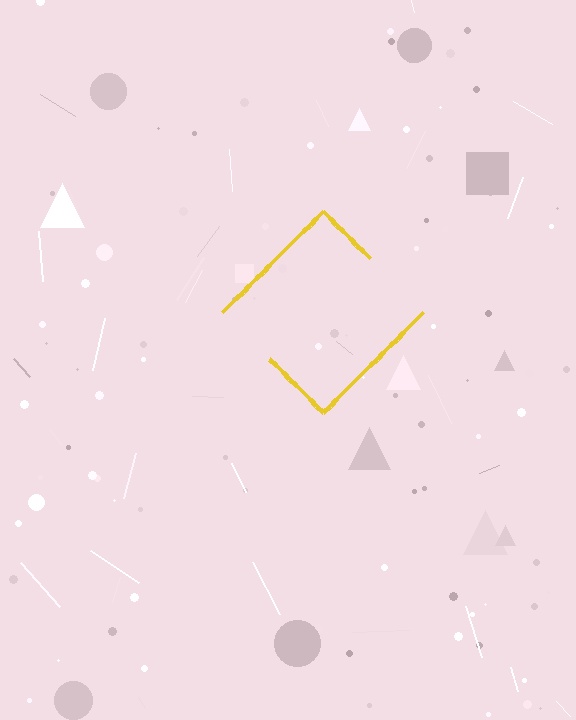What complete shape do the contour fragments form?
The contour fragments form a diamond.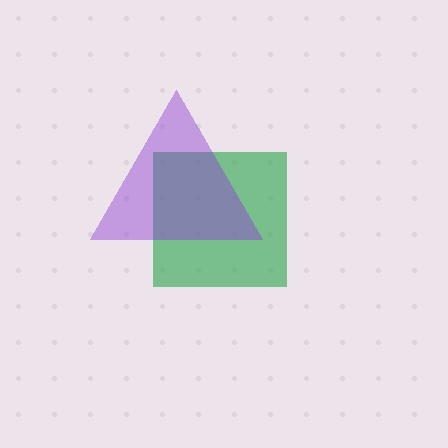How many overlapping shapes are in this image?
There are 2 overlapping shapes in the image.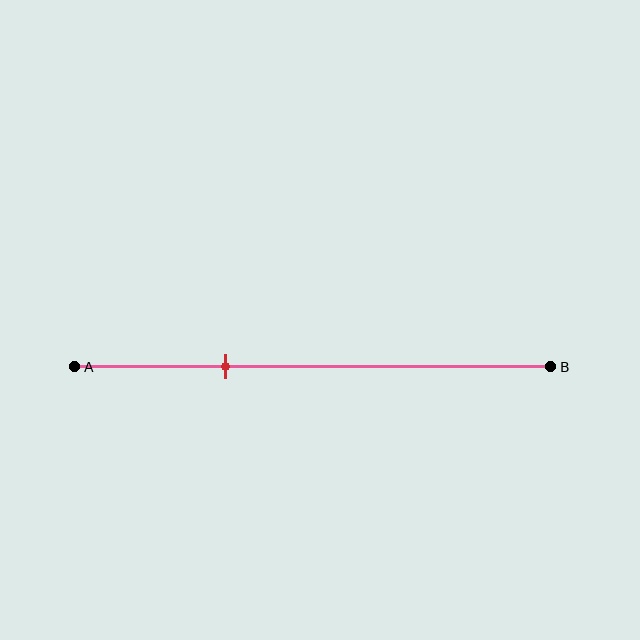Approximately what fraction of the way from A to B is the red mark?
The red mark is approximately 30% of the way from A to B.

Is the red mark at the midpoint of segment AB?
No, the mark is at about 30% from A, not at the 50% midpoint.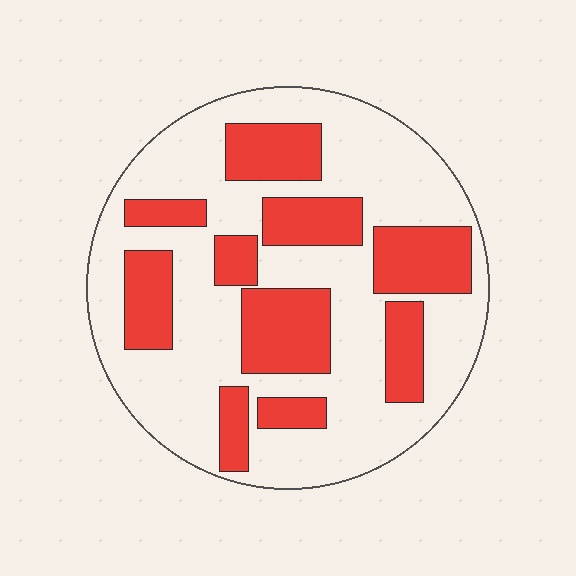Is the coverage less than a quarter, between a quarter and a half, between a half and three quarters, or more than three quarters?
Between a quarter and a half.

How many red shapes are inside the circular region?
10.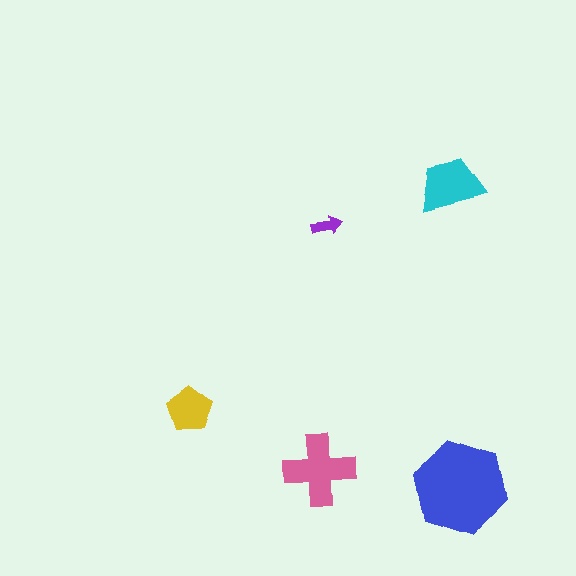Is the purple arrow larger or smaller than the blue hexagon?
Smaller.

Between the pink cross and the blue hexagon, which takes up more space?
The blue hexagon.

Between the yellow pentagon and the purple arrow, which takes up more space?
The yellow pentagon.